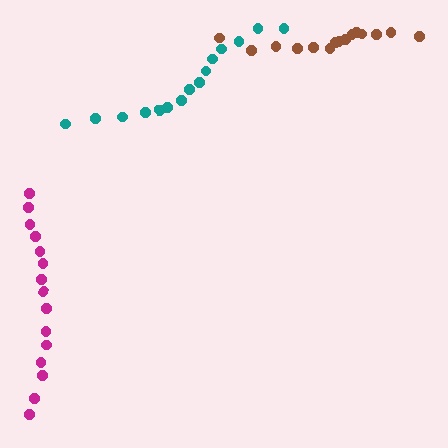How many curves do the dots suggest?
There are 3 distinct paths.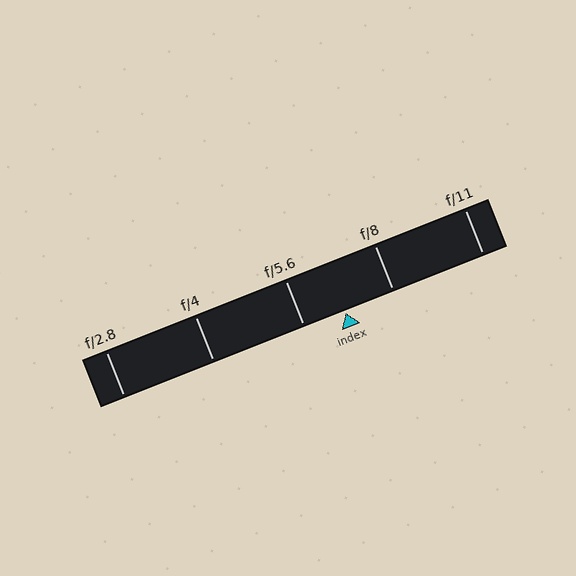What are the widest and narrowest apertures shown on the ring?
The widest aperture shown is f/2.8 and the narrowest is f/11.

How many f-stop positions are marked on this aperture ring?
There are 5 f-stop positions marked.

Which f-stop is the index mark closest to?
The index mark is closest to f/5.6.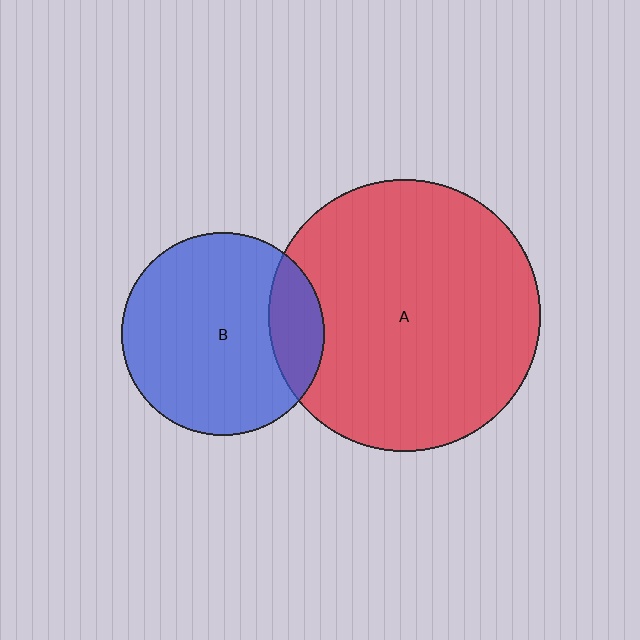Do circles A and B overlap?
Yes.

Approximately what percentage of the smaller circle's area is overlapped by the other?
Approximately 20%.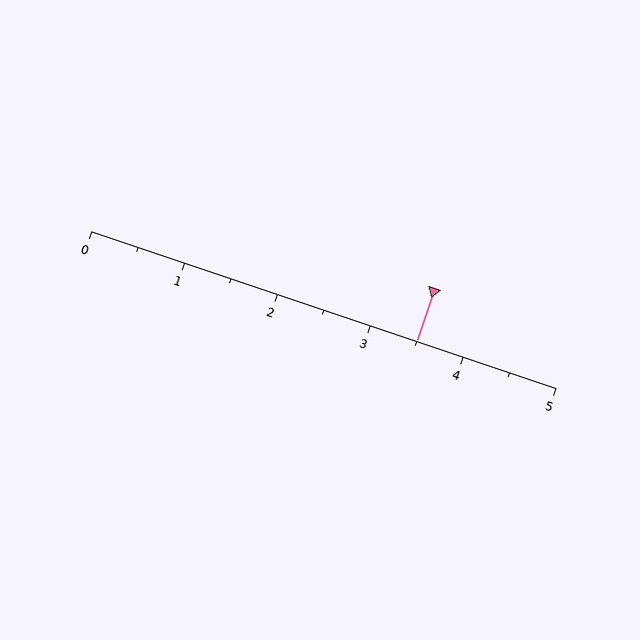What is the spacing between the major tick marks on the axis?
The major ticks are spaced 1 apart.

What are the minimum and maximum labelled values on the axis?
The axis runs from 0 to 5.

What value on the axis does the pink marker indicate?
The marker indicates approximately 3.5.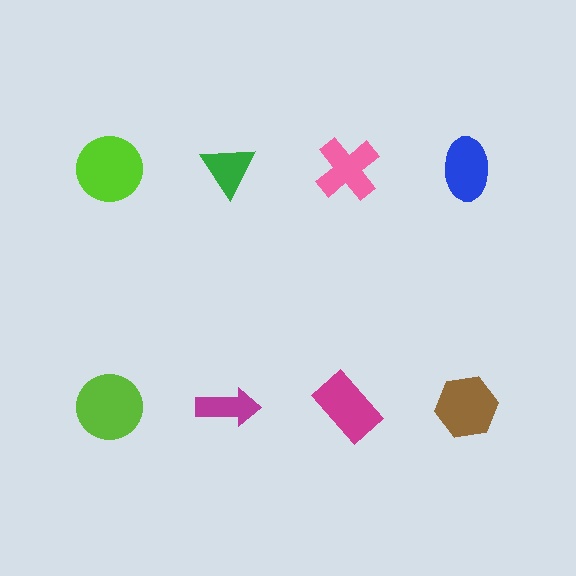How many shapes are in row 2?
4 shapes.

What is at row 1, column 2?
A green triangle.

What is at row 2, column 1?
A lime circle.